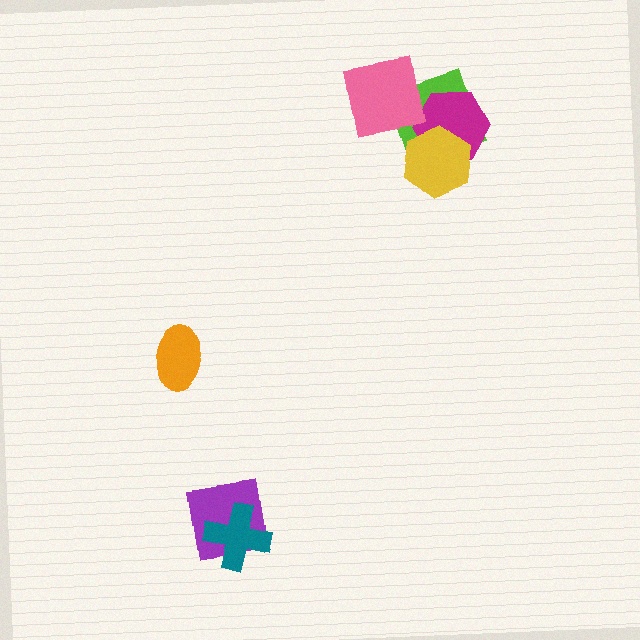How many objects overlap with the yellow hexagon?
2 objects overlap with the yellow hexagon.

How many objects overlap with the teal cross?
1 object overlaps with the teal cross.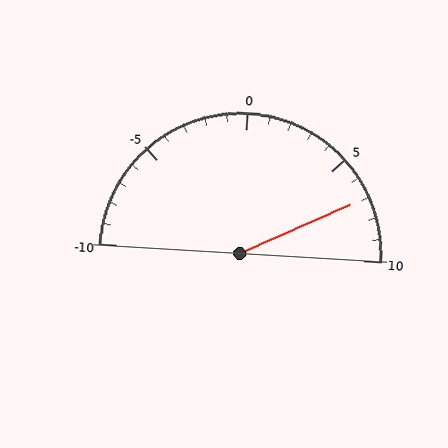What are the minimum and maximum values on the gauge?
The gauge ranges from -10 to 10.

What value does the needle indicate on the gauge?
The needle indicates approximately 7.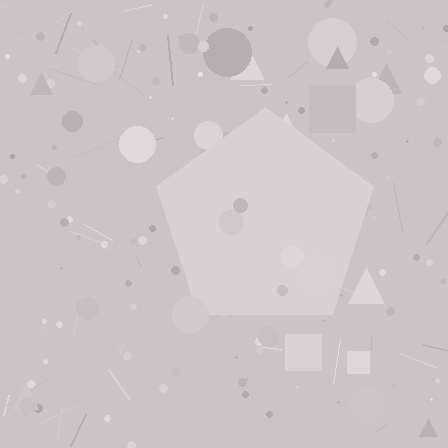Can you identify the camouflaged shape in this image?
The camouflaged shape is a pentagon.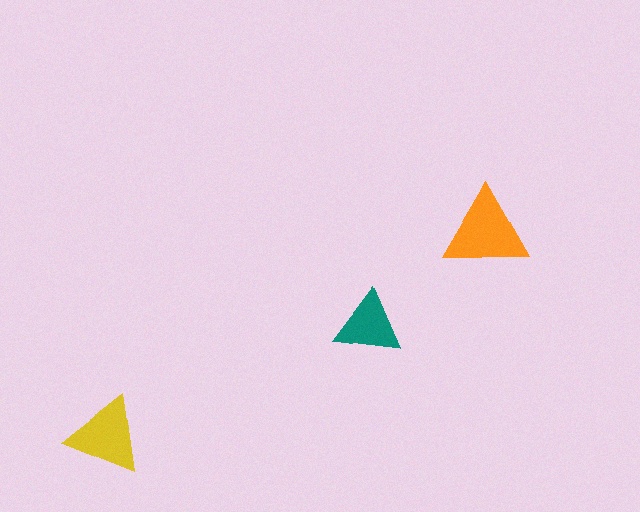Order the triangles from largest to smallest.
the orange one, the yellow one, the teal one.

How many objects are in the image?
There are 3 objects in the image.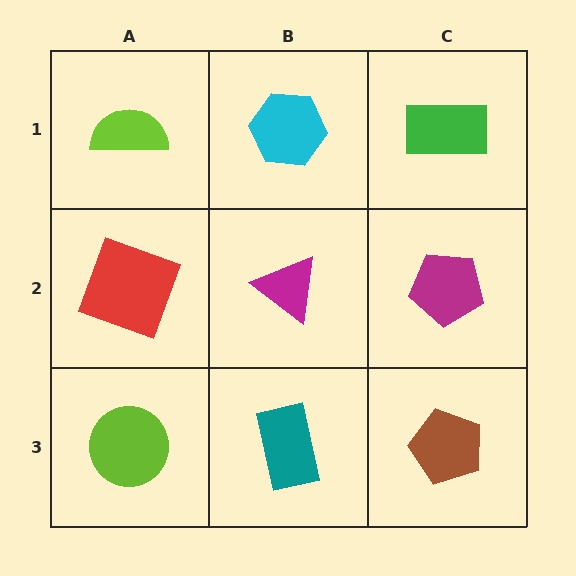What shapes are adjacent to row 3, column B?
A magenta triangle (row 2, column B), a lime circle (row 3, column A), a brown pentagon (row 3, column C).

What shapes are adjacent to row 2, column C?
A green rectangle (row 1, column C), a brown pentagon (row 3, column C), a magenta triangle (row 2, column B).